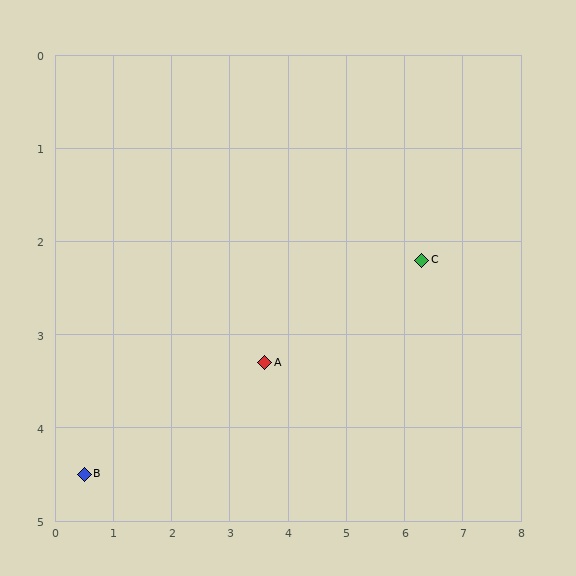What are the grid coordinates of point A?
Point A is at approximately (3.6, 3.3).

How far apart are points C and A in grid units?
Points C and A are about 2.9 grid units apart.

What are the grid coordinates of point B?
Point B is at approximately (0.5, 4.5).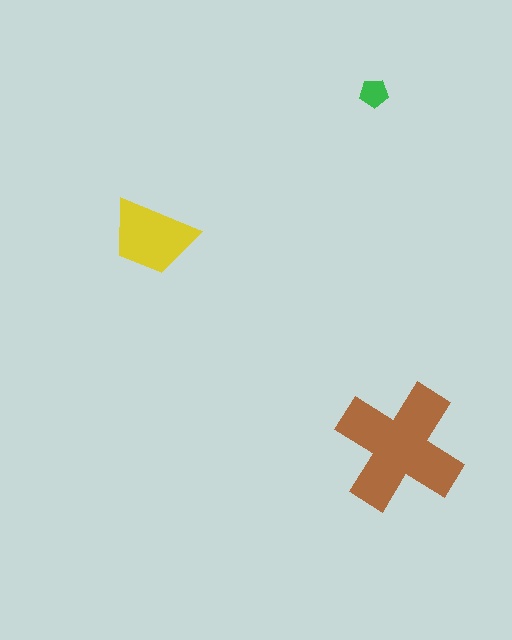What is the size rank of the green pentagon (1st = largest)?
3rd.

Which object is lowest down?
The brown cross is bottommost.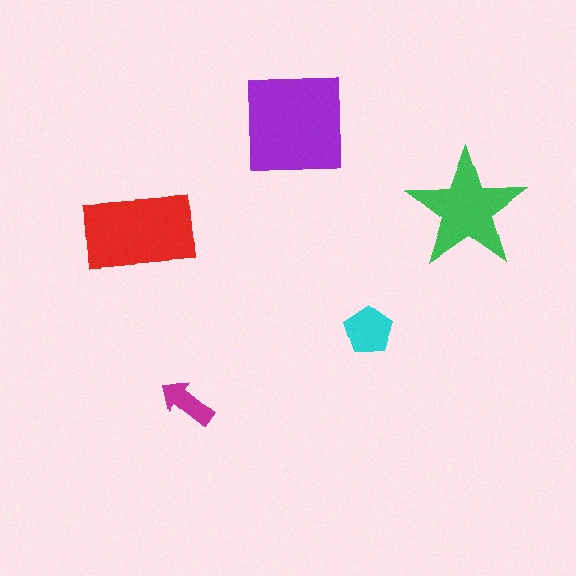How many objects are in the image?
There are 5 objects in the image.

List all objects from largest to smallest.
The purple square, the red rectangle, the green star, the cyan pentagon, the magenta arrow.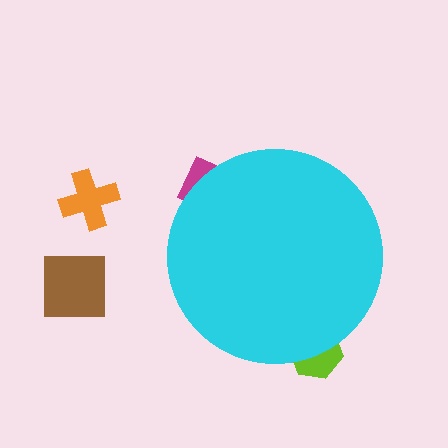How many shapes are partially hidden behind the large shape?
2 shapes are partially hidden.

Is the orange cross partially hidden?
No, the orange cross is fully visible.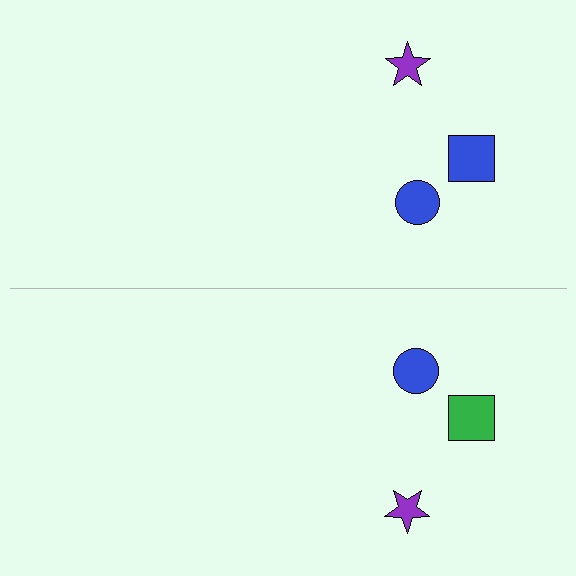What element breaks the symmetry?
The green square on the bottom side breaks the symmetry — its mirror counterpart is blue.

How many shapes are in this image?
There are 6 shapes in this image.